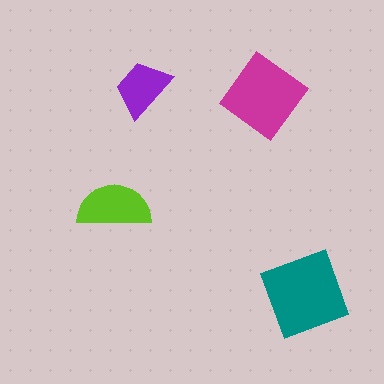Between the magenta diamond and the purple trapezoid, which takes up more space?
The magenta diamond.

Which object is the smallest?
The purple trapezoid.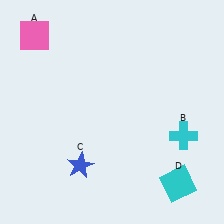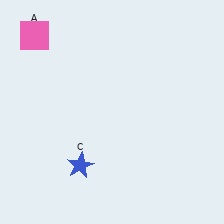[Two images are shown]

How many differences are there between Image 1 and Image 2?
There are 2 differences between the two images.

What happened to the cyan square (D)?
The cyan square (D) was removed in Image 2. It was in the bottom-right area of Image 1.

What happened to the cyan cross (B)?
The cyan cross (B) was removed in Image 2. It was in the bottom-right area of Image 1.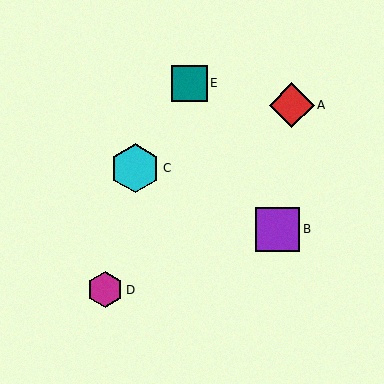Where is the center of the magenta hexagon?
The center of the magenta hexagon is at (105, 290).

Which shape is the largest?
The cyan hexagon (labeled C) is the largest.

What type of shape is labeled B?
Shape B is a purple square.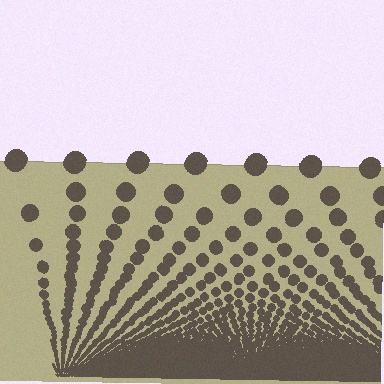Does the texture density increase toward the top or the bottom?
Density increases toward the bottom.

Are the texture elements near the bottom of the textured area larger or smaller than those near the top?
Smaller. The gradient is inverted — elements near the bottom are smaller and denser.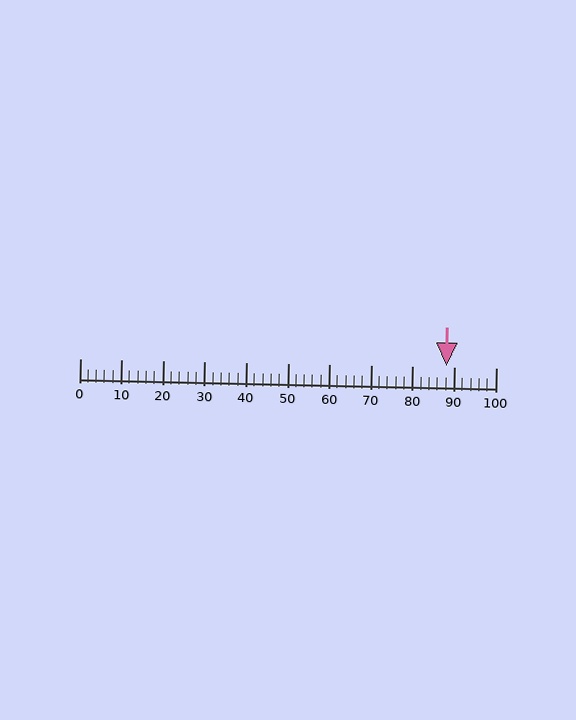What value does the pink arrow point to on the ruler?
The pink arrow points to approximately 88.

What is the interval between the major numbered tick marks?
The major tick marks are spaced 10 units apart.